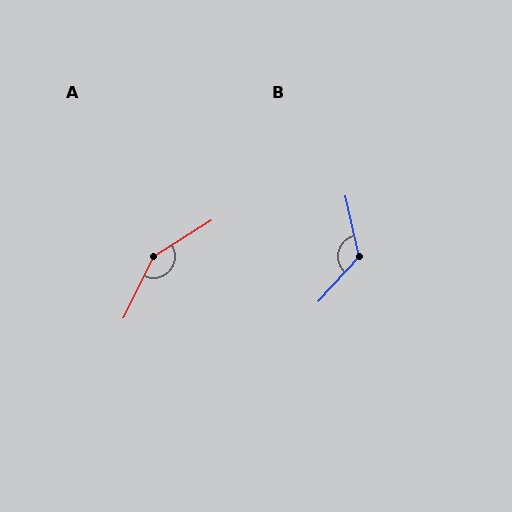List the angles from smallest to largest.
B (125°), A (149°).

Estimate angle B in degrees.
Approximately 125 degrees.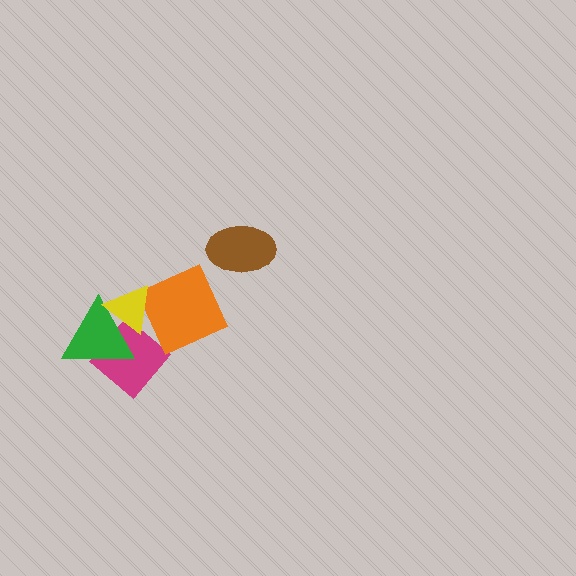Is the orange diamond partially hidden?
Yes, it is partially covered by another shape.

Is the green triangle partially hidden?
Yes, it is partially covered by another shape.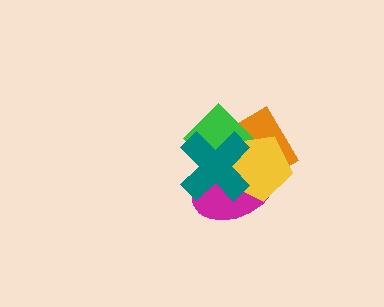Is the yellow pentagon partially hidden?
Yes, it is partially covered by another shape.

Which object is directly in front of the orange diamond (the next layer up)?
The green diamond is directly in front of the orange diamond.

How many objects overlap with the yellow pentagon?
4 objects overlap with the yellow pentagon.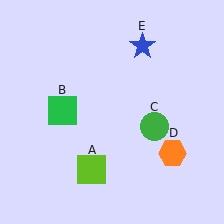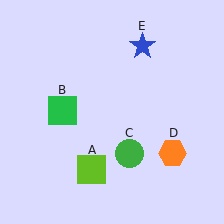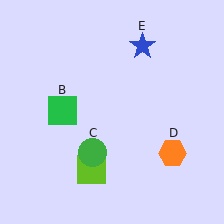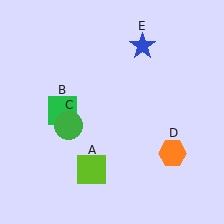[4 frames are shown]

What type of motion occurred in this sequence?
The green circle (object C) rotated clockwise around the center of the scene.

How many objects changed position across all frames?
1 object changed position: green circle (object C).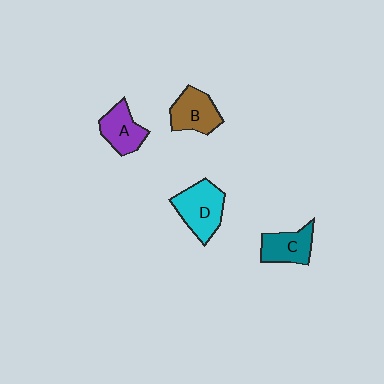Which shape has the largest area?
Shape D (cyan).